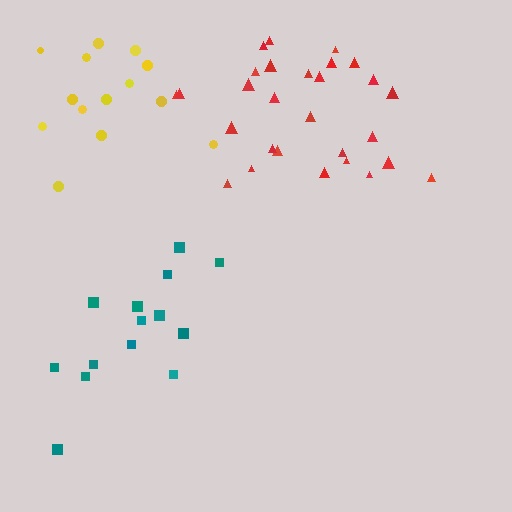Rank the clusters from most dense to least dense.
red, yellow, teal.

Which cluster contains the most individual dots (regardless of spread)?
Red (28).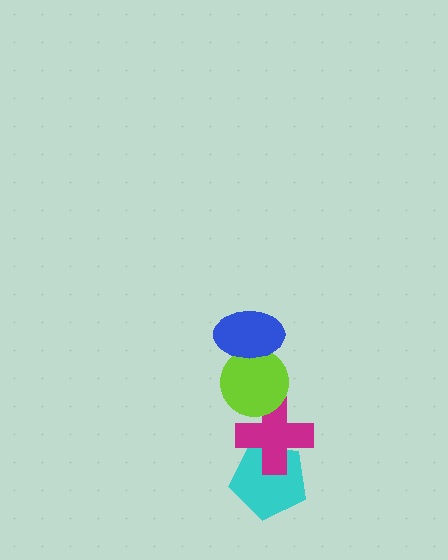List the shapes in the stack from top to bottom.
From top to bottom: the blue ellipse, the lime circle, the magenta cross, the cyan pentagon.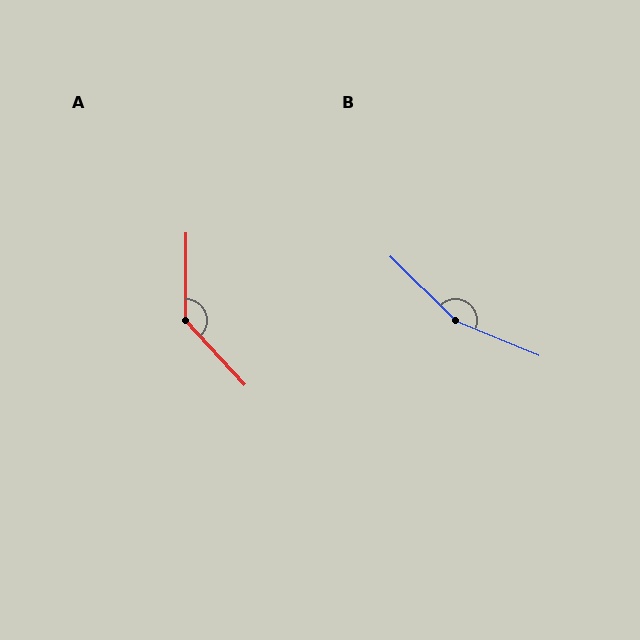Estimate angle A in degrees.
Approximately 137 degrees.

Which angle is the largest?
B, at approximately 158 degrees.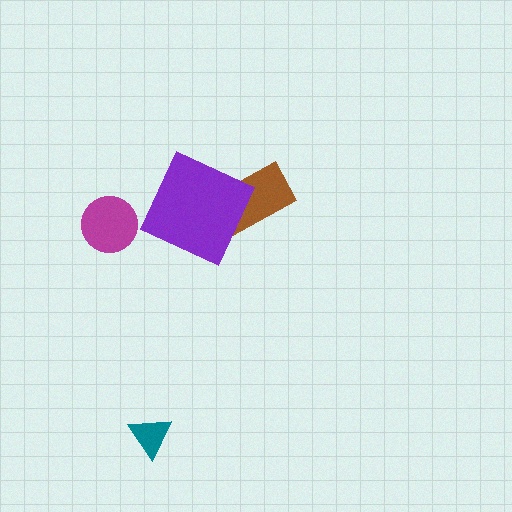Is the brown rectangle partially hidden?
Yes, it is partially covered by another shape.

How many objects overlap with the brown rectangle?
1 object overlaps with the brown rectangle.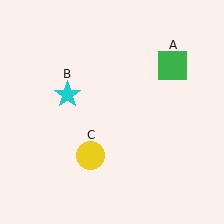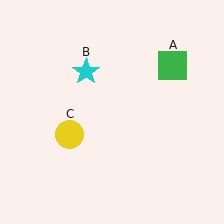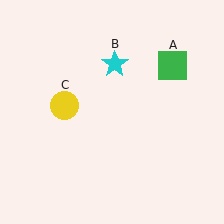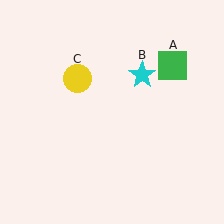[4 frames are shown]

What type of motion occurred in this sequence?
The cyan star (object B), yellow circle (object C) rotated clockwise around the center of the scene.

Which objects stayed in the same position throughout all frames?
Green square (object A) remained stationary.